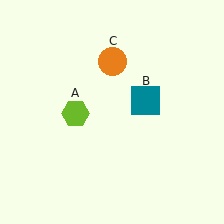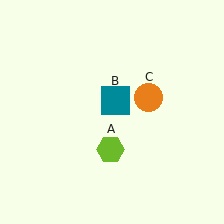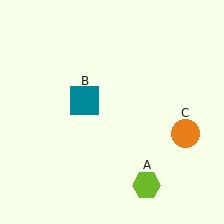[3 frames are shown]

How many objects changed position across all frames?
3 objects changed position: lime hexagon (object A), teal square (object B), orange circle (object C).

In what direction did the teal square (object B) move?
The teal square (object B) moved left.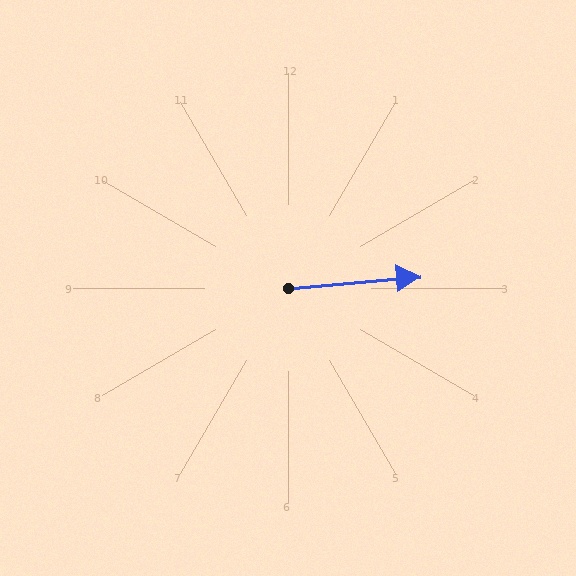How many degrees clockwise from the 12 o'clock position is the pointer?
Approximately 85 degrees.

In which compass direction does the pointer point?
East.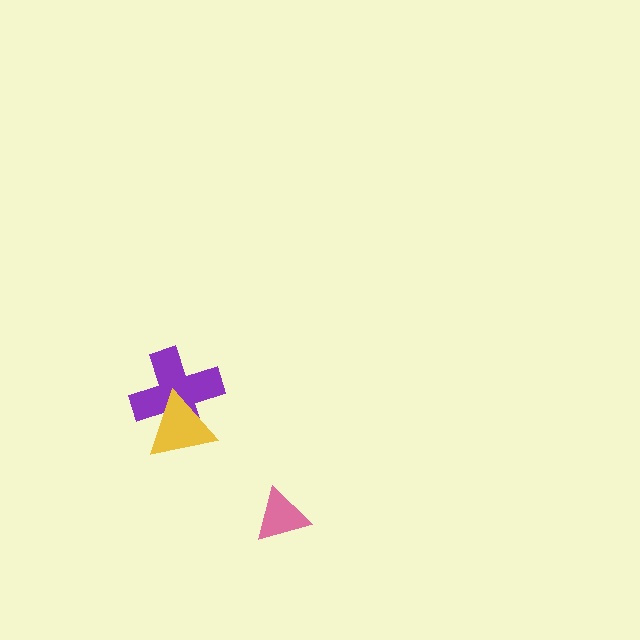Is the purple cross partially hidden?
Yes, it is partially covered by another shape.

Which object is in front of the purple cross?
The yellow triangle is in front of the purple cross.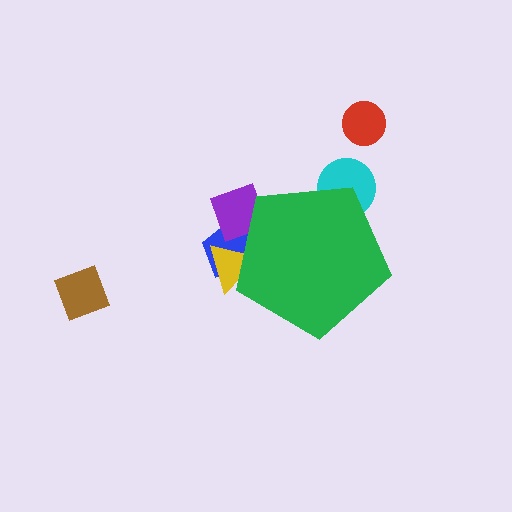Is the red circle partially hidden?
No, the red circle is fully visible.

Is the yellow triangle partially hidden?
Yes, the yellow triangle is partially hidden behind the green pentagon.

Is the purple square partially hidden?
Yes, the purple square is partially hidden behind the green pentagon.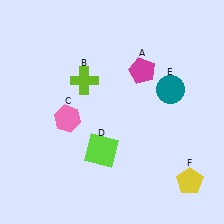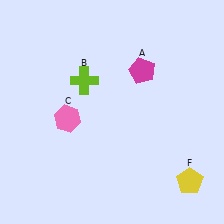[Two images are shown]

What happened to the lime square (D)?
The lime square (D) was removed in Image 2. It was in the bottom-left area of Image 1.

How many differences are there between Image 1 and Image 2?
There are 2 differences between the two images.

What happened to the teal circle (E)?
The teal circle (E) was removed in Image 2. It was in the top-right area of Image 1.